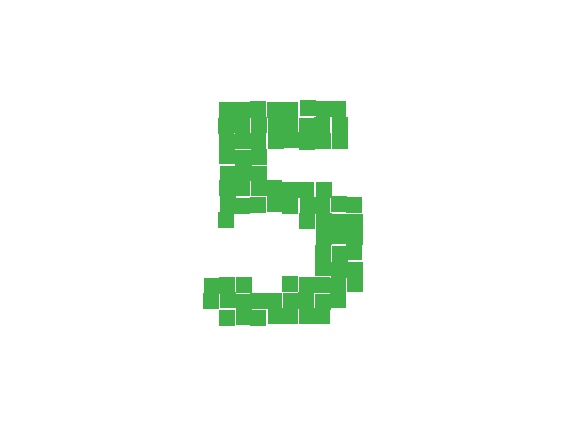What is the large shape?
The large shape is the digit 5.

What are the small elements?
The small elements are squares.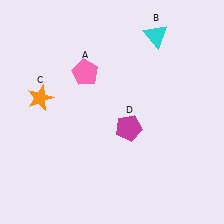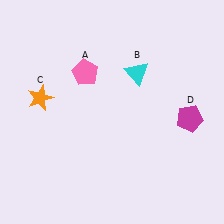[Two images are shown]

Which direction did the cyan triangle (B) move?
The cyan triangle (B) moved down.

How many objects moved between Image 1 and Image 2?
2 objects moved between the two images.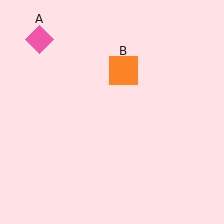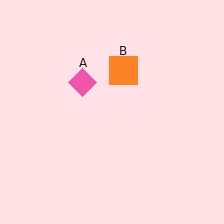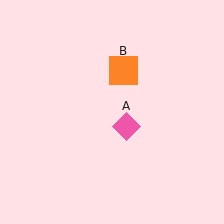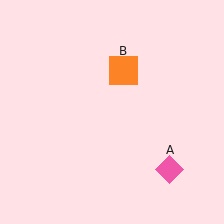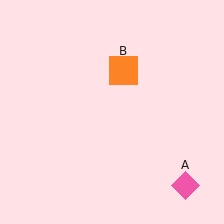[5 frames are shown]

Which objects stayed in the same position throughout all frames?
Orange square (object B) remained stationary.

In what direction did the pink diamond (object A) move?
The pink diamond (object A) moved down and to the right.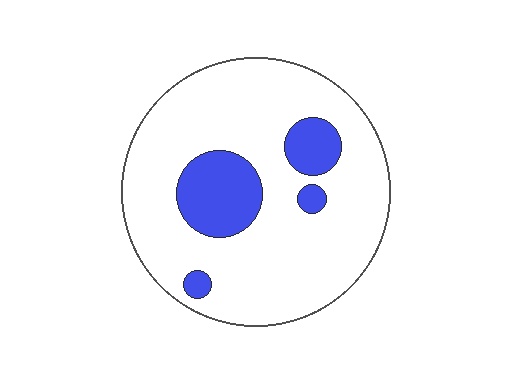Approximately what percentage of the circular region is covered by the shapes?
Approximately 20%.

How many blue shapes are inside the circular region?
4.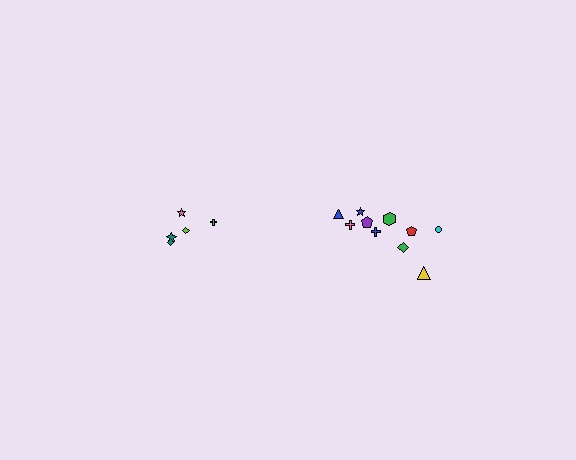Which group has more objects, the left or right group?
The right group.